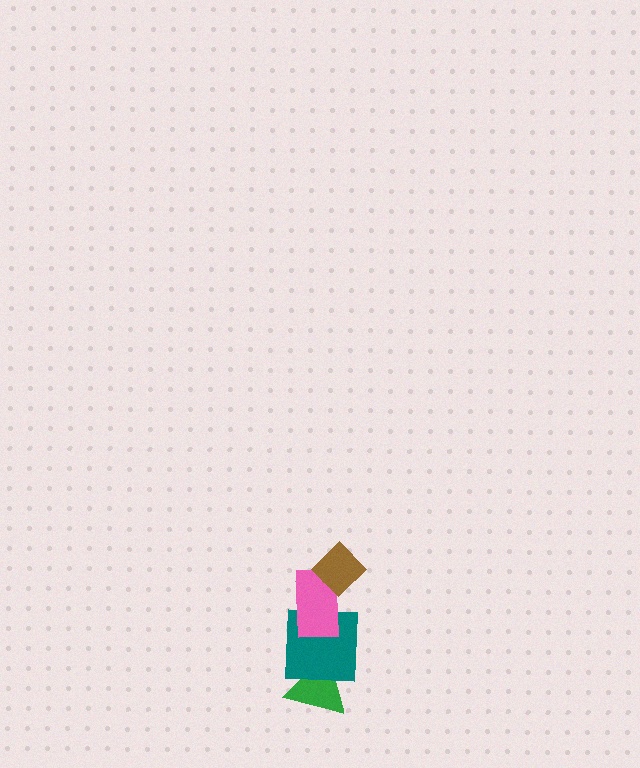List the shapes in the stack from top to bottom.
From top to bottom: the brown diamond, the pink rectangle, the teal square, the green triangle.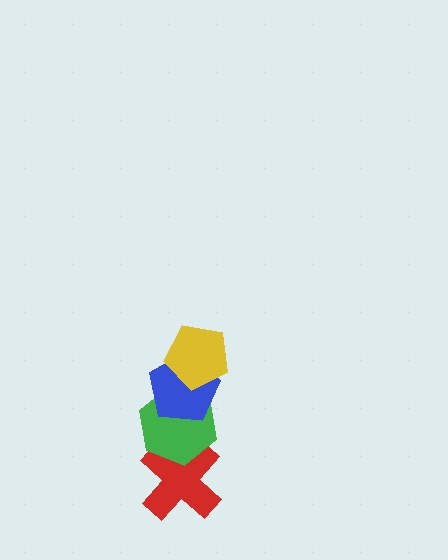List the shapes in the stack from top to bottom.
From top to bottom: the yellow pentagon, the blue pentagon, the green hexagon, the red cross.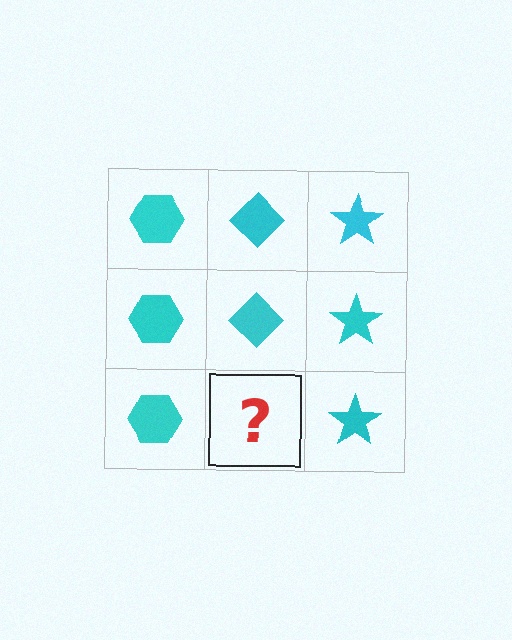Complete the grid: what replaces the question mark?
The question mark should be replaced with a cyan diamond.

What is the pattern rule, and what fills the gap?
The rule is that each column has a consistent shape. The gap should be filled with a cyan diamond.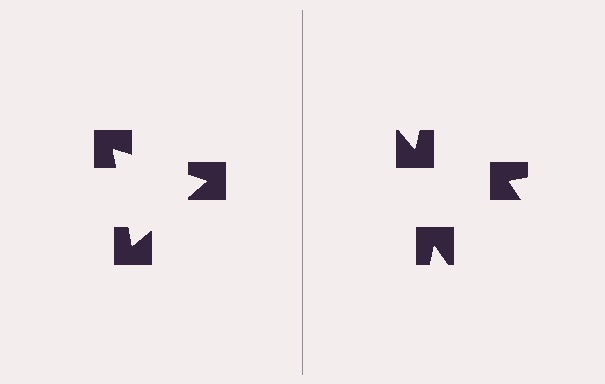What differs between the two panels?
The notched squares are positioned identically on both sides; only the wedge orientations differ. On the left they align to a triangle; on the right they are misaligned.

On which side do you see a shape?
An illusory triangle appears on the left side. On the right side the wedge cuts are rotated, so no coherent shape forms.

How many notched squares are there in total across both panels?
6 — 3 on each side.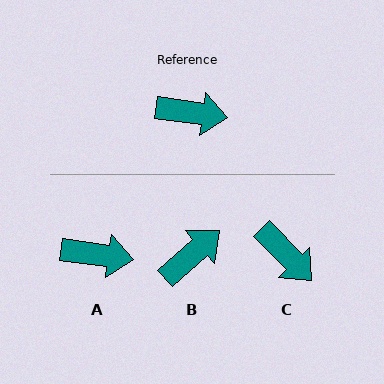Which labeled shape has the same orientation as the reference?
A.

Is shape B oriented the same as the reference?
No, it is off by about 49 degrees.